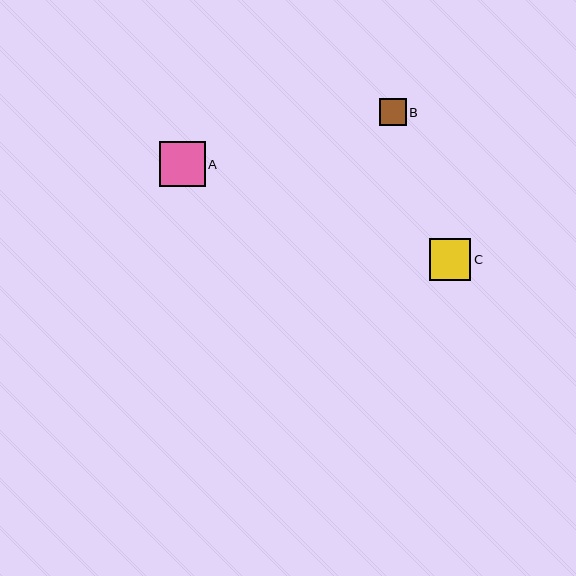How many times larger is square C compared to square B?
Square C is approximately 1.5 times the size of square B.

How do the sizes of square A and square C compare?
Square A and square C are approximately the same size.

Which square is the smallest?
Square B is the smallest with a size of approximately 27 pixels.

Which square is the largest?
Square A is the largest with a size of approximately 45 pixels.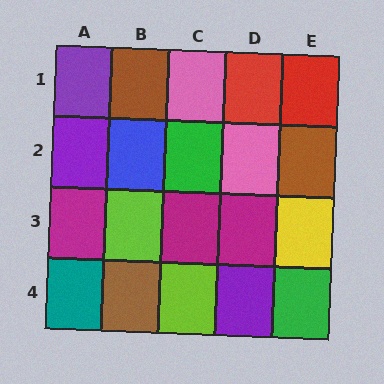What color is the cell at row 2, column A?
Purple.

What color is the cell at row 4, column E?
Green.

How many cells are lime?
2 cells are lime.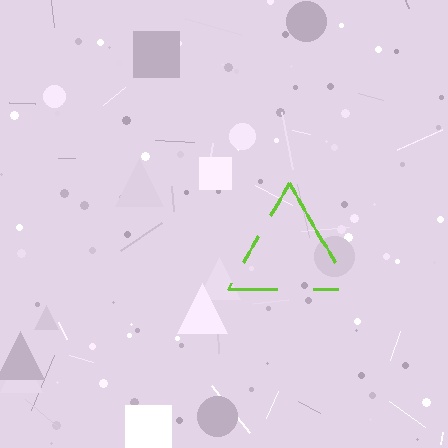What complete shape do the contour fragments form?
The contour fragments form a triangle.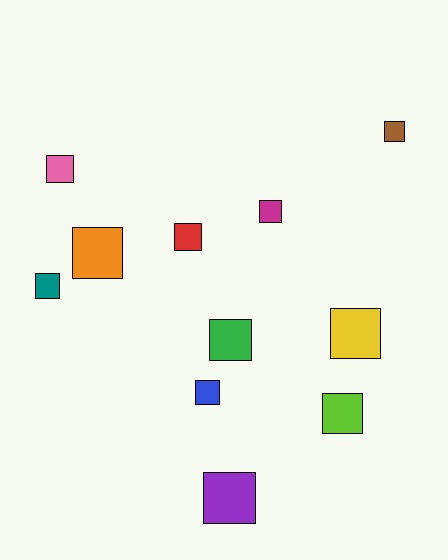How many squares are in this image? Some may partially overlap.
There are 11 squares.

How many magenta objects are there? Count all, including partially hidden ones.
There is 1 magenta object.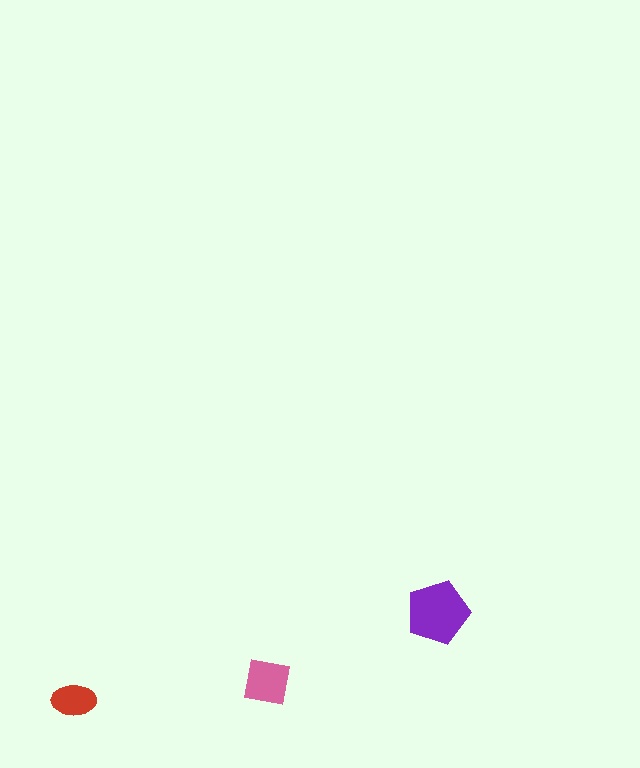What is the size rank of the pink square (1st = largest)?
2nd.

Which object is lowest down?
The red ellipse is bottommost.